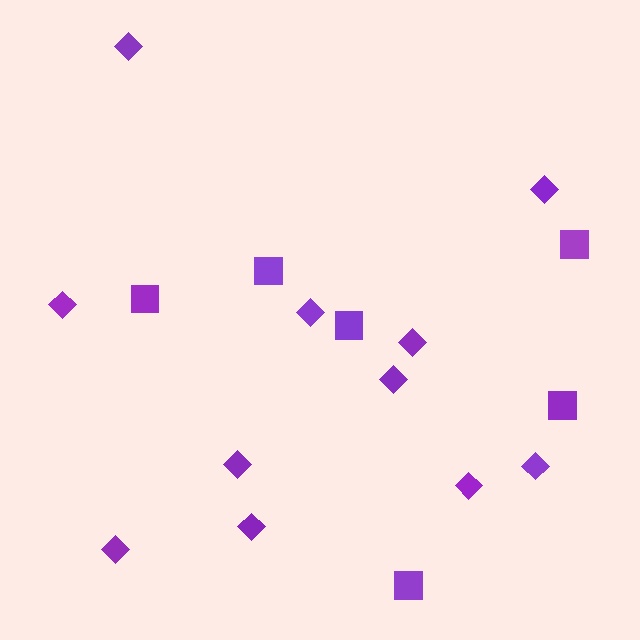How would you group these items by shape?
There are 2 groups: one group of diamonds (11) and one group of squares (6).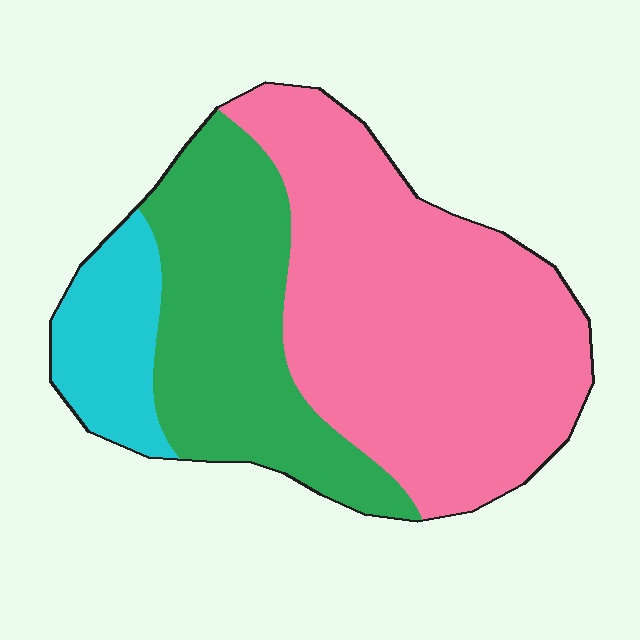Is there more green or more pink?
Pink.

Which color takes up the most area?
Pink, at roughly 55%.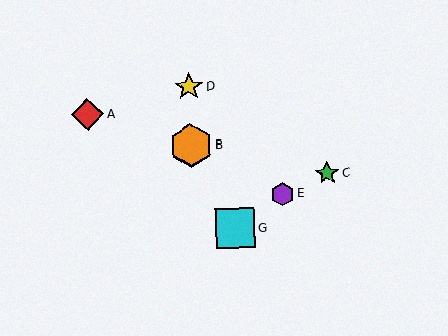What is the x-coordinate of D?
Object D is at x≈189.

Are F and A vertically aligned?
No, F is at x≈191 and A is at x≈88.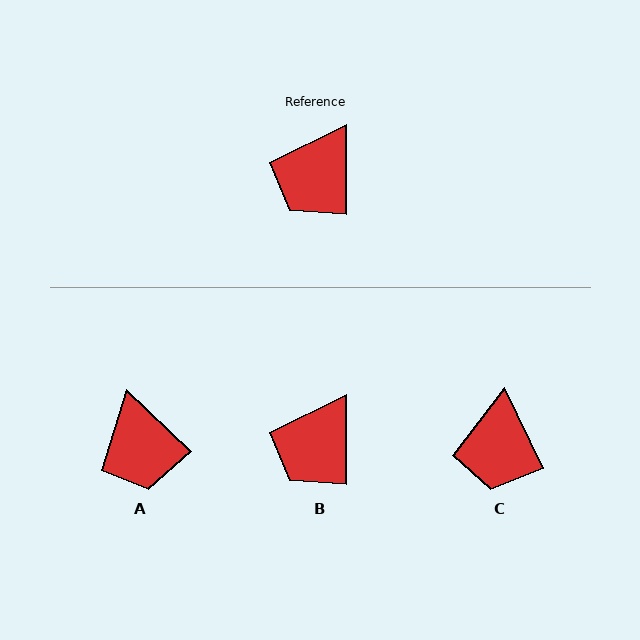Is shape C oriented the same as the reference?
No, it is off by about 26 degrees.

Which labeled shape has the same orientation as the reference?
B.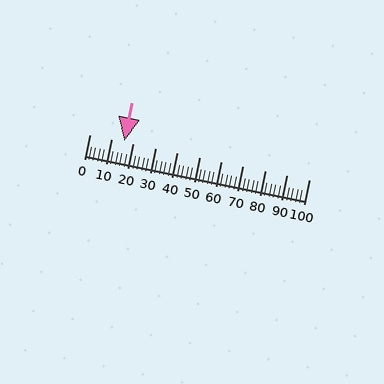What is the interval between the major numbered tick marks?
The major tick marks are spaced 10 units apart.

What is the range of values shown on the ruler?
The ruler shows values from 0 to 100.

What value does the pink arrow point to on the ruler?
The pink arrow points to approximately 16.